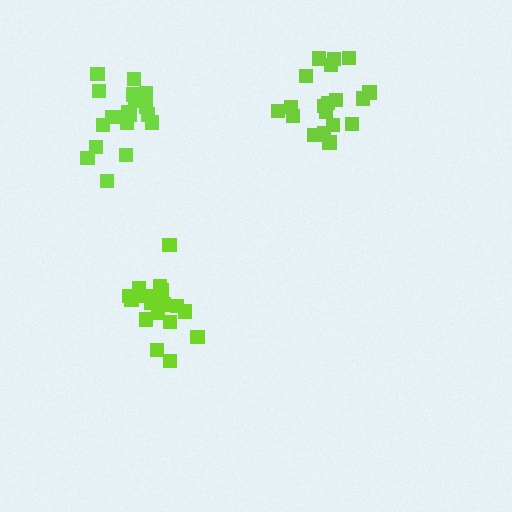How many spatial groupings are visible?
There are 3 spatial groupings.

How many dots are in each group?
Group 1: 19 dots, Group 2: 20 dots, Group 3: 19 dots (58 total).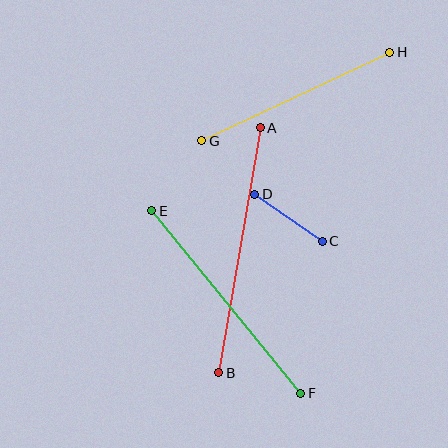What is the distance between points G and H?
The distance is approximately 208 pixels.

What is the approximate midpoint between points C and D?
The midpoint is at approximately (289, 218) pixels.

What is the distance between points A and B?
The distance is approximately 248 pixels.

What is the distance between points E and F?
The distance is approximately 236 pixels.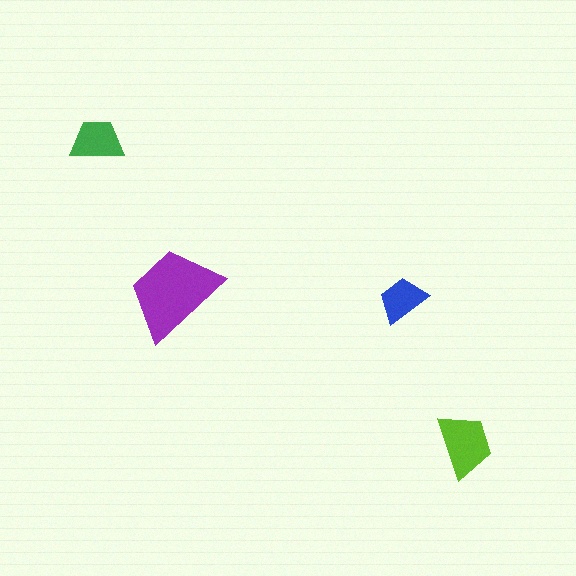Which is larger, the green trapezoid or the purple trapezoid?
The purple one.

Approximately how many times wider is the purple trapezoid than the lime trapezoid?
About 1.5 times wider.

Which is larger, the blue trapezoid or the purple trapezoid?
The purple one.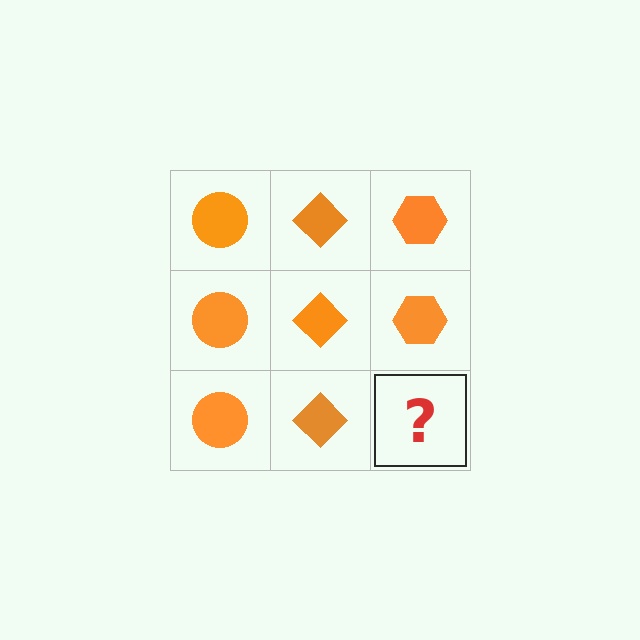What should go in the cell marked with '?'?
The missing cell should contain an orange hexagon.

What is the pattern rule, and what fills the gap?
The rule is that each column has a consistent shape. The gap should be filled with an orange hexagon.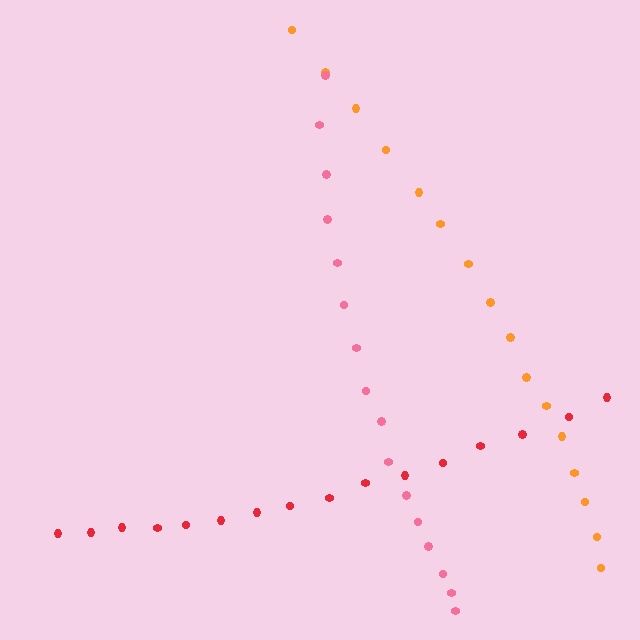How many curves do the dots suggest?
There are 3 distinct paths.